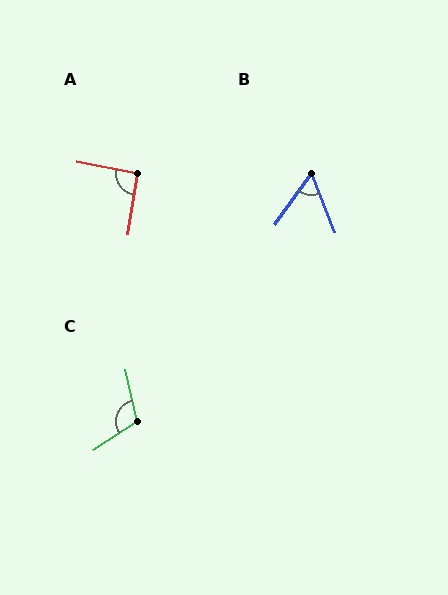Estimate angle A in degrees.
Approximately 92 degrees.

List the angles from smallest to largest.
B (57°), A (92°), C (111°).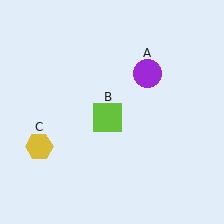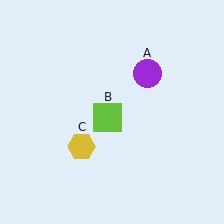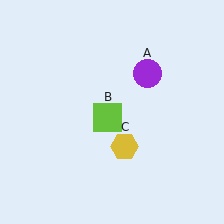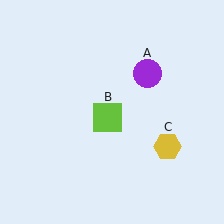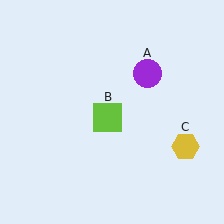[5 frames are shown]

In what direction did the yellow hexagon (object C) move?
The yellow hexagon (object C) moved right.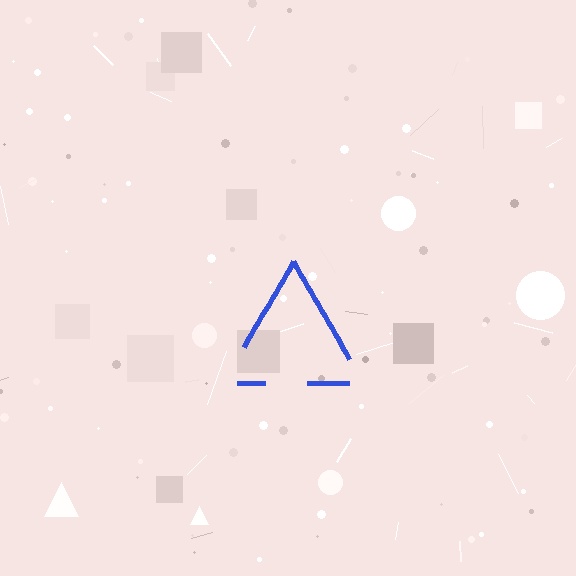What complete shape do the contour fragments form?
The contour fragments form a triangle.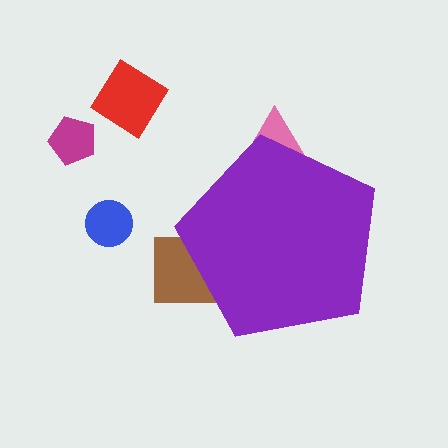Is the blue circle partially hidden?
No, the blue circle is fully visible.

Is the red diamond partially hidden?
No, the red diamond is fully visible.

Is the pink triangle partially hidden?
Yes, the pink triangle is partially hidden behind the purple pentagon.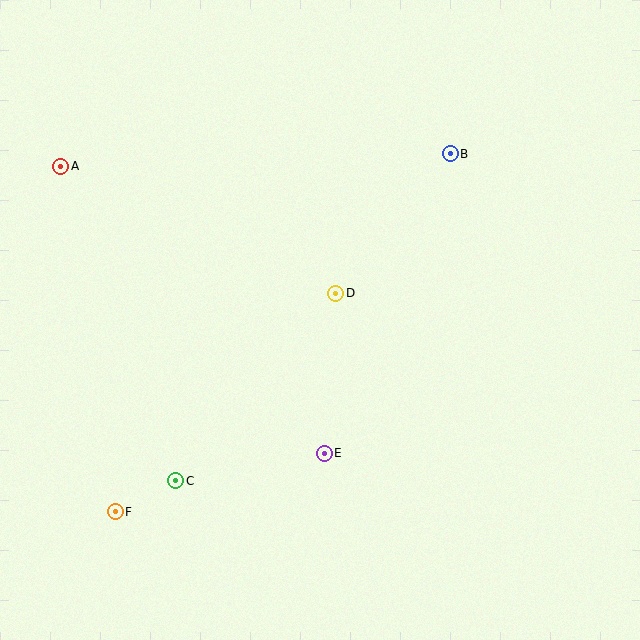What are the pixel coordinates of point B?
Point B is at (450, 154).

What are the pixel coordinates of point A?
Point A is at (61, 166).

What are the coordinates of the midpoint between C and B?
The midpoint between C and B is at (313, 317).